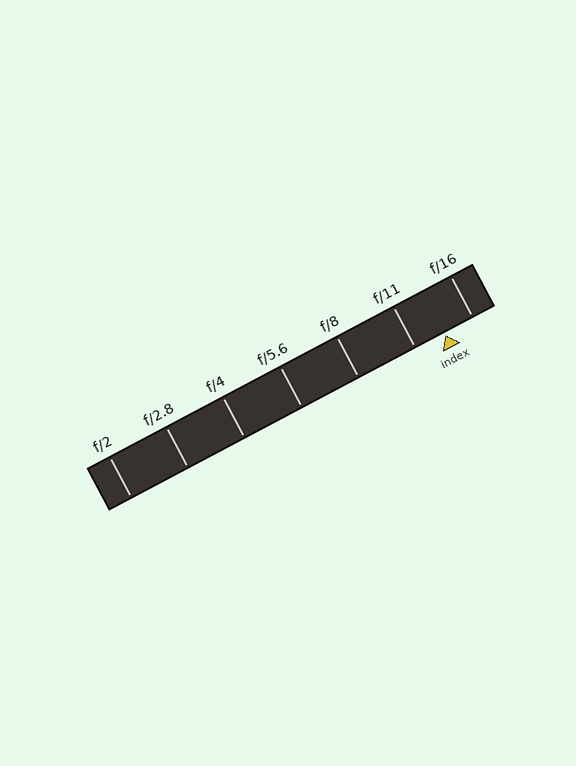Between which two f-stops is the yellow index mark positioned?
The index mark is between f/11 and f/16.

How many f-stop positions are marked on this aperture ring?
There are 7 f-stop positions marked.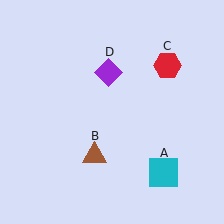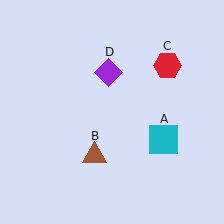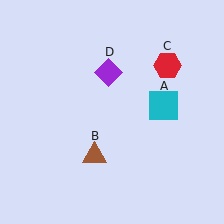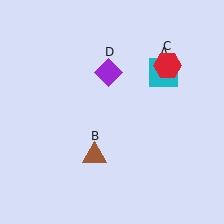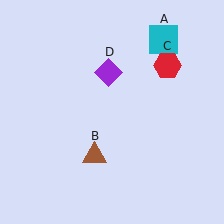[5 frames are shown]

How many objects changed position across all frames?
1 object changed position: cyan square (object A).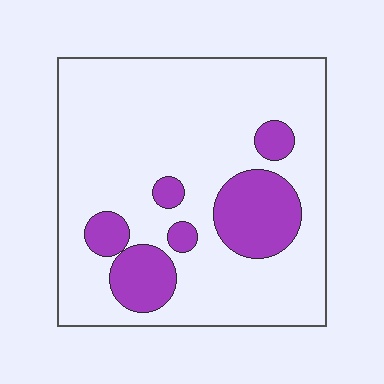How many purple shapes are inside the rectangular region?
6.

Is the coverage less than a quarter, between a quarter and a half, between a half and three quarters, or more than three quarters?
Less than a quarter.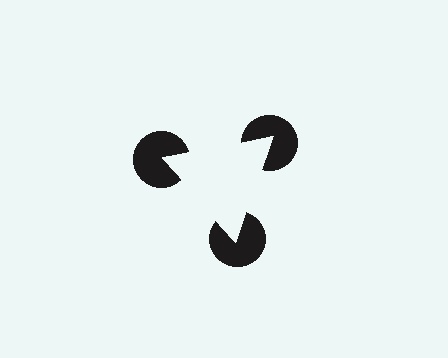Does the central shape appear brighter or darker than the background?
It typically appears slightly brighter than the background, even though no actual brightness change is drawn.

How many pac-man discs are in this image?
There are 3 — one at each vertex of the illusory triangle.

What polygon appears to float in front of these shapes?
An illusory triangle — its edges are inferred from the aligned wedge cuts in the pac-man discs, not physically drawn.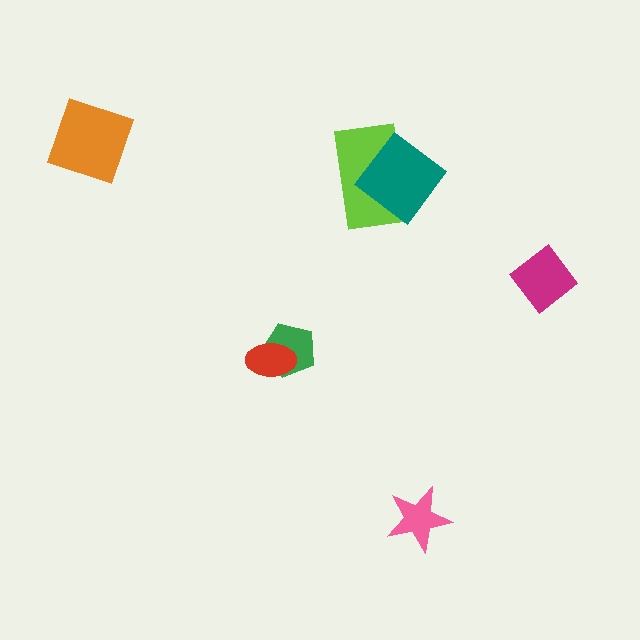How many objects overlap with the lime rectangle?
1 object overlaps with the lime rectangle.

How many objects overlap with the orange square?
0 objects overlap with the orange square.